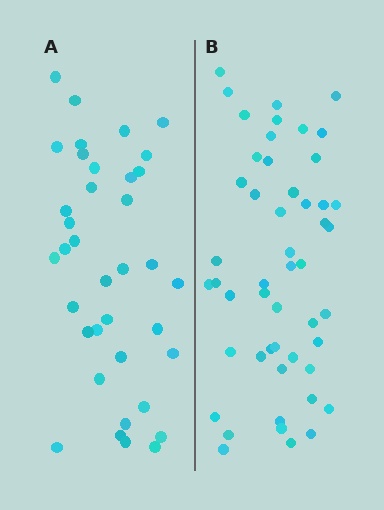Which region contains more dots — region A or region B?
Region B (the right region) has more dots.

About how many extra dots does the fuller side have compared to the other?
Region B has approximately 15 more dots than region A.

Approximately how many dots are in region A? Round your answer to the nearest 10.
About 40 dots. (The exact count is 37, which rounds to 40.)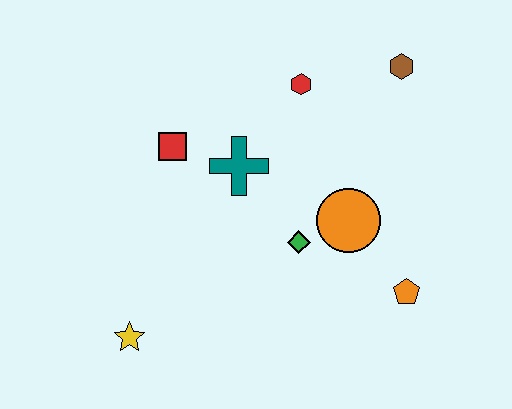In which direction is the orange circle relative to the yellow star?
The orange circle is to the right of the yellow star.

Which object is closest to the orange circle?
The green diamond is closest to the orange circle.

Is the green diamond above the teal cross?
No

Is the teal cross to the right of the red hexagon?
No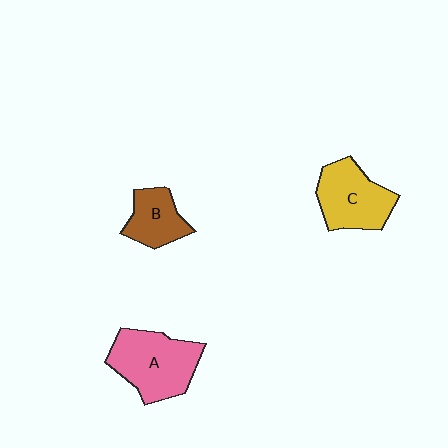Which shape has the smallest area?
Shape B (brown).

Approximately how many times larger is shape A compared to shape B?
Approximately 1.7 times.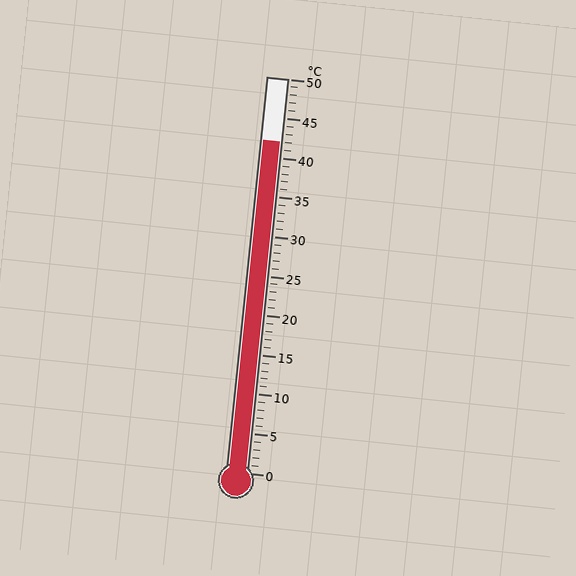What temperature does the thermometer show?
The thermometer shows approximately 42°C.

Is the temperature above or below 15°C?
The temperature is above 15°C.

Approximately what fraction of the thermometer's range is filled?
The thermometer is filled to approximately 85% of its range.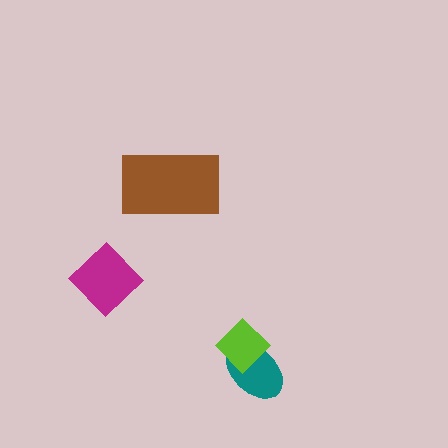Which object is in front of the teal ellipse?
The lime diamond is in front of the teal ellipse.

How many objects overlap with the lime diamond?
1 object overlaps with the lime diamond.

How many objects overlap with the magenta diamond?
0 objects overlap with the magenta diamond.